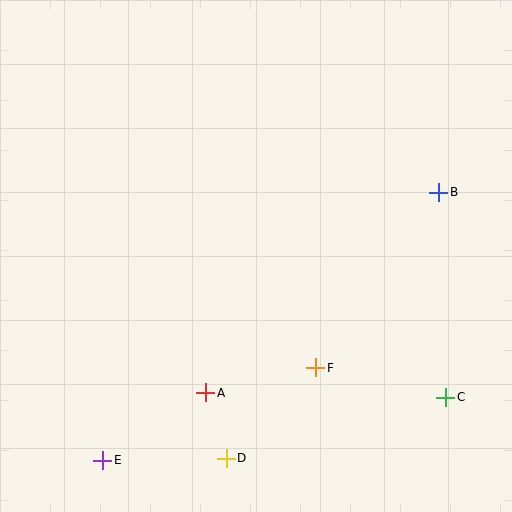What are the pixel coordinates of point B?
Point B is at (439, 192).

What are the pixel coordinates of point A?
Point A is at (206, 393).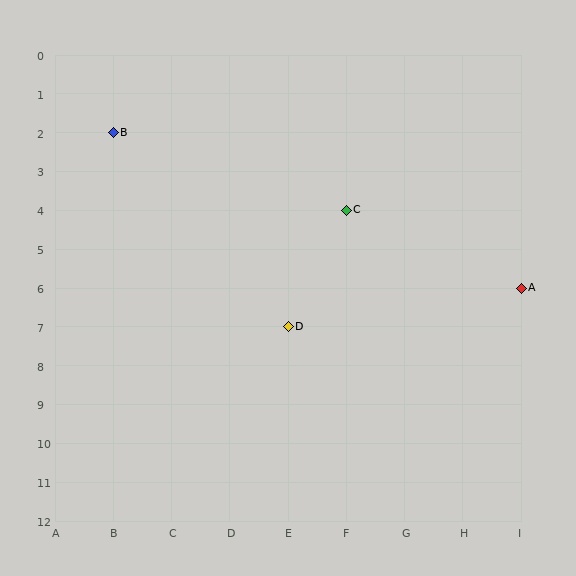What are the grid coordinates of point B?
Point B is at grid coordinates (B, 2).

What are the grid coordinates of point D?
Point D is at grid coordinates (E, 7).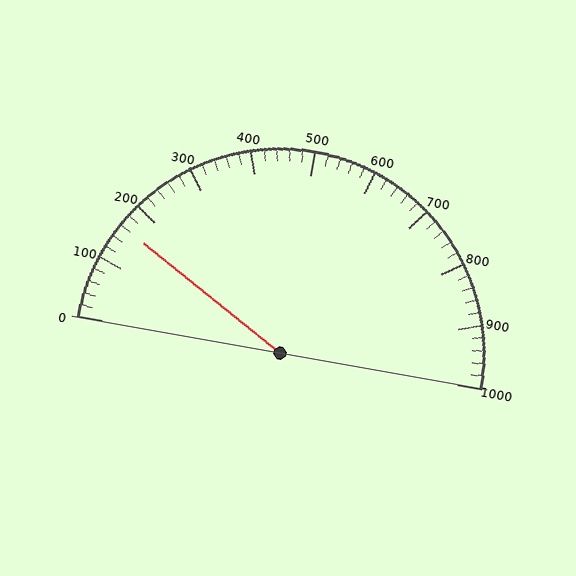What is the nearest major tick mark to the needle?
The nearest major tick mark is 200.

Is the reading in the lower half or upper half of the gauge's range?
The reading is in the lower half of the range (0 to 1000).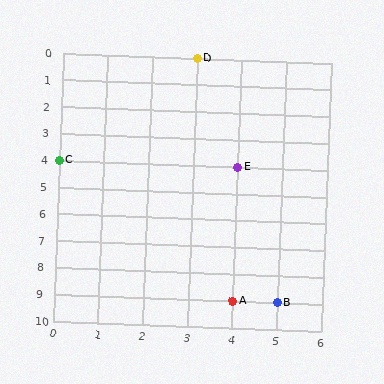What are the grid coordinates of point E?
Point E is at grid coordinates (4, 4).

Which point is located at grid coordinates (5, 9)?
Point B is at (5, 9).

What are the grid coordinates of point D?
Point D is at grid coordinates (3, 0).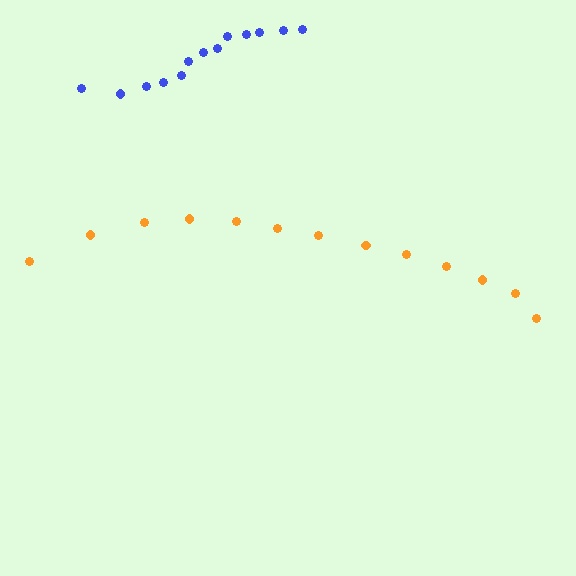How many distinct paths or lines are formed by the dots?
There are 2 distinct paths.